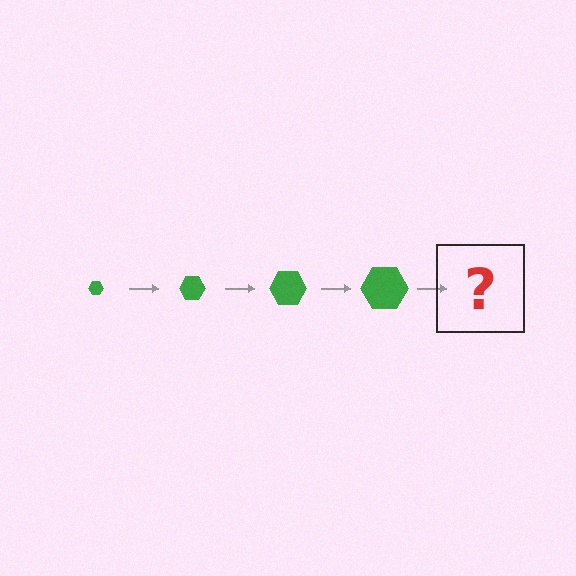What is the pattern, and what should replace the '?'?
The pattern is that the hexagon gets progressively larger each step. The '?' should be a green hexagon, larger than the previous one.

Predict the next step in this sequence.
The next step is a green hexagon, larger than the previous one.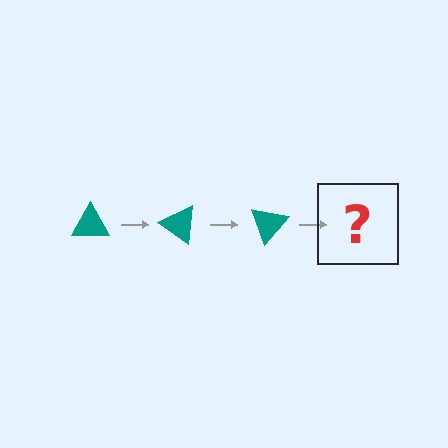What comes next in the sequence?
The next element should be a teal triangle rotated 105 degrees.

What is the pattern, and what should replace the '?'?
The pattern is that the triangle rotates 35 degrees each step. The '?' should be a teal triangle rotated 105 degrees.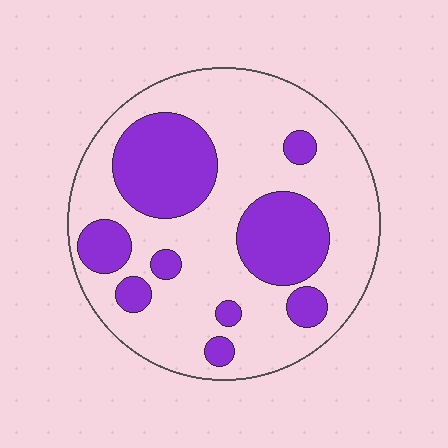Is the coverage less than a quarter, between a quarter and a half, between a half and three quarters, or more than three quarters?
Between a quarter and a half.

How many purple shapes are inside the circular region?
9.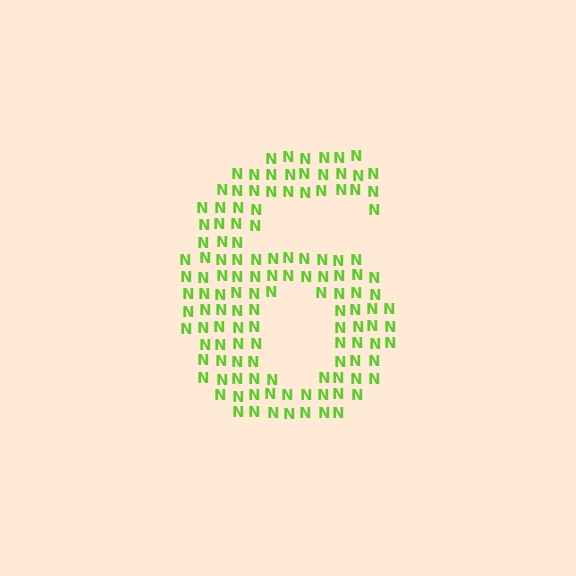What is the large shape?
The large shape is the digit 6.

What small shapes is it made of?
It is made of small letter N's.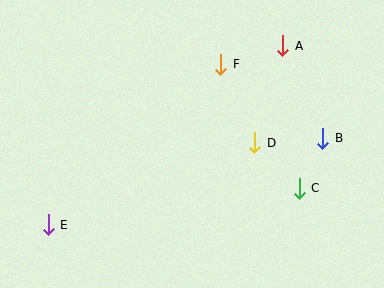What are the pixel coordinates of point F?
Point F is at (221, 64).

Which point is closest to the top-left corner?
Point F is closest to the top-left corner.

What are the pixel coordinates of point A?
Point A is at (283, 46).